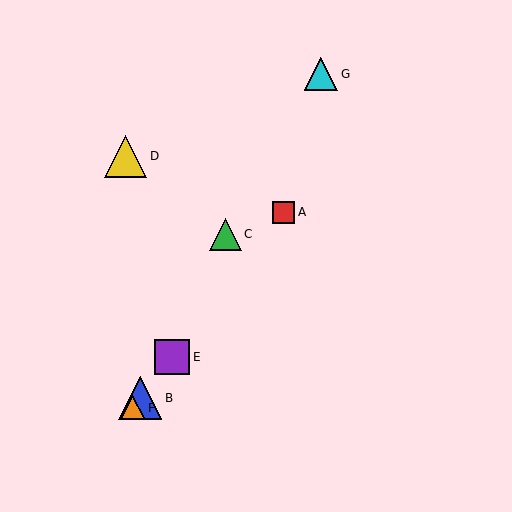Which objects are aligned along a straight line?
Objects A, B, E, F are aligned along a straight line.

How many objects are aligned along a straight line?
4 objects (A, B, E, F) are aligned along a straight line.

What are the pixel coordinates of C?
Object C is at (226, 234).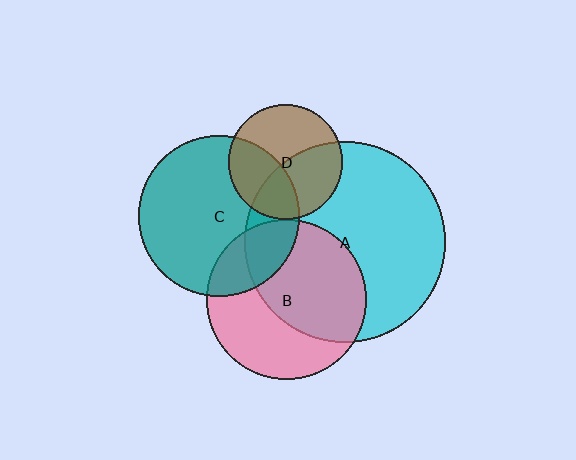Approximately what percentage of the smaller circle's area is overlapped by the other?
Approximately 45%.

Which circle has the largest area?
Circle A (cyan).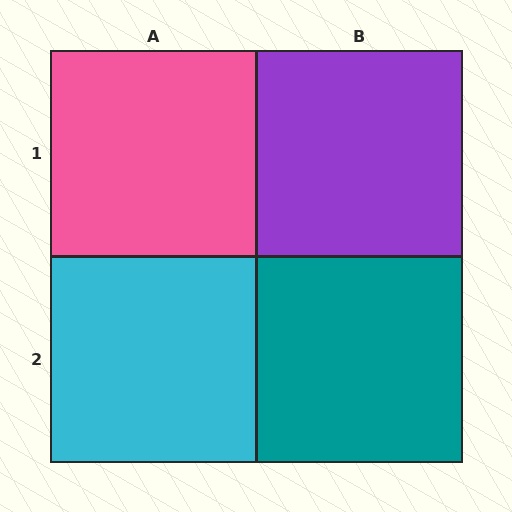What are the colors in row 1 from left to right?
Pink, purple.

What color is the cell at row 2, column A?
Cyan.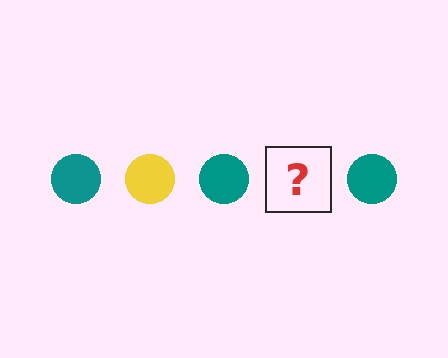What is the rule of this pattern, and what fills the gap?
The rule is that the pattern cycles through teal, yellow circles. The gap should be filled with a yellow circle.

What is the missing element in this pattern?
The missing element is a yellow circle.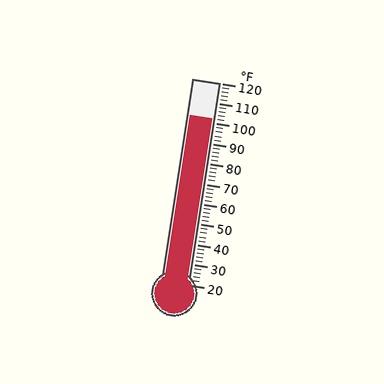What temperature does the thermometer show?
The thermometer shows approximately 102°F.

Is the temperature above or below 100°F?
The temperature is above 100°F.